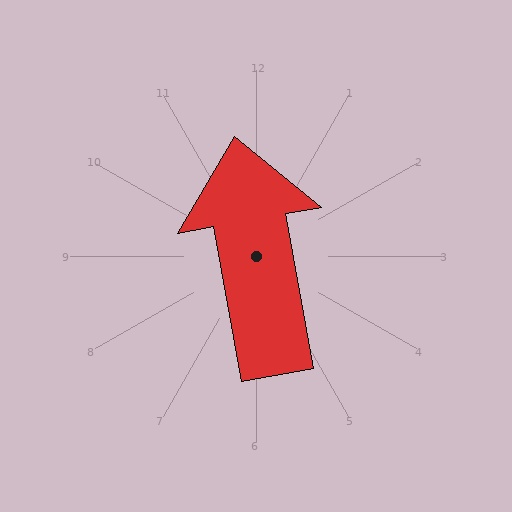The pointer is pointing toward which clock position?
Roughly 12 o'clock.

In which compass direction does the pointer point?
North.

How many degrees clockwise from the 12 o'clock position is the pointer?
Approximately 350 degrees.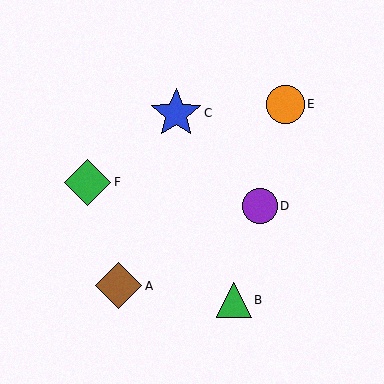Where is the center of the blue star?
The center of the blue star is at (176, 113).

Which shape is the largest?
The blue star (labeled C) is the largest.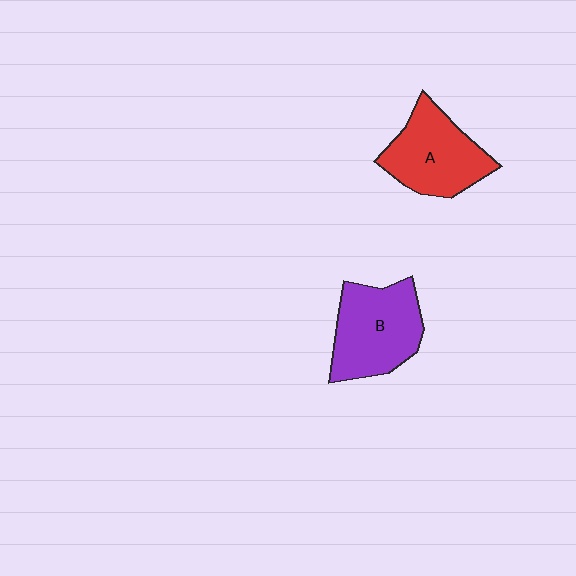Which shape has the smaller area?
Shape A (red).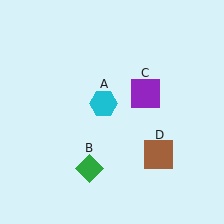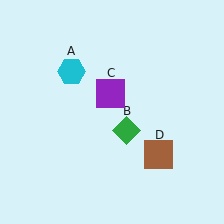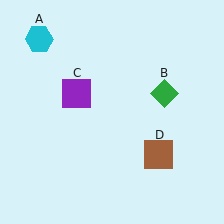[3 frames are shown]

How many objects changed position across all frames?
3 objects changed position: cyan hexagon (object A), green diamond (object B), purple square (object C).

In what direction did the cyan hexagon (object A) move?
The cyan hexagon (object A) moved up and to the left.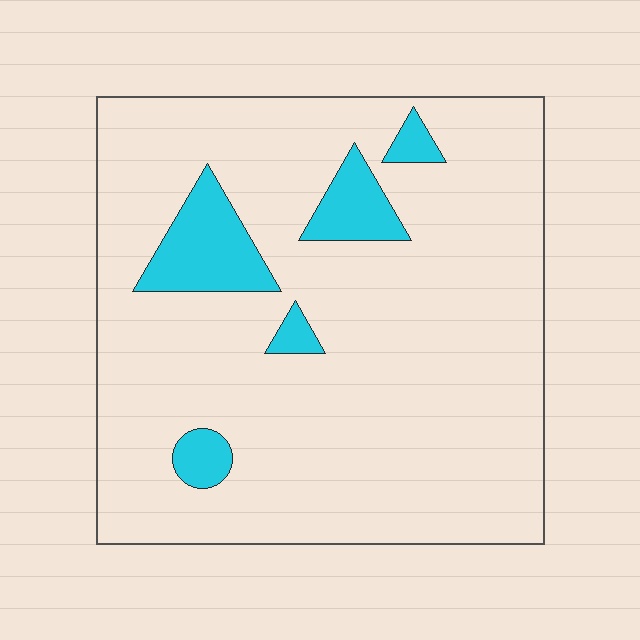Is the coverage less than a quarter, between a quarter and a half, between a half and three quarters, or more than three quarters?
Less than a quarter.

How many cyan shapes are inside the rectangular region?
5.